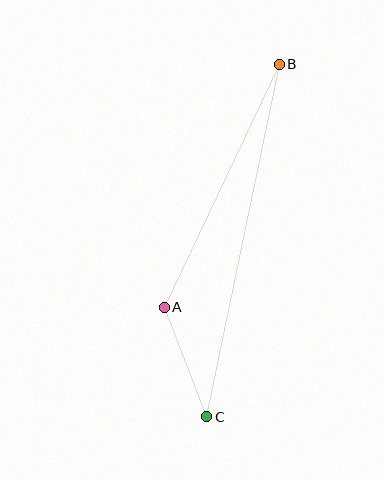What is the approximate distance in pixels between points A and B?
The distance between A and B is approximately 269 pixels.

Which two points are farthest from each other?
Points B and C are farthest from each other.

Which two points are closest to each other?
Points A and C are closest to each other.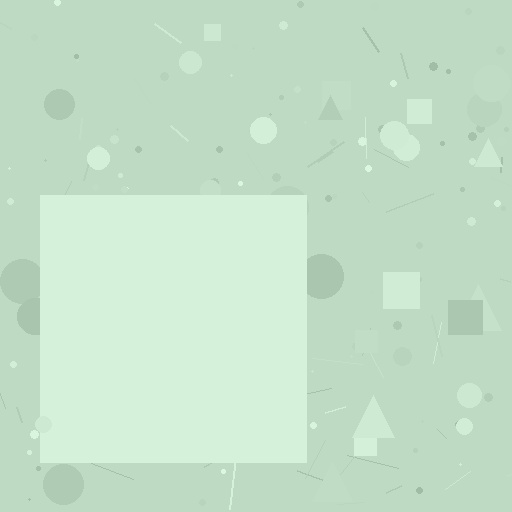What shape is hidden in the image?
A square is hidden in the image.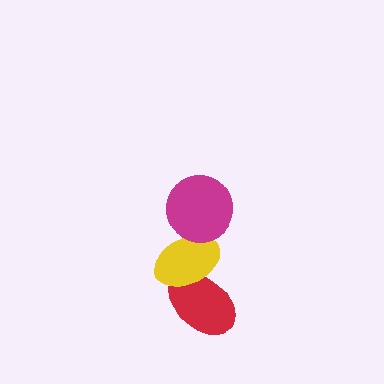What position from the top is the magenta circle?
The magenta circle is 1st from the top.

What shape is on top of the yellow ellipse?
The magenta circle is on top of the yellow ellipse.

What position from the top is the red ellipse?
The red ellipse is 3rd from the top.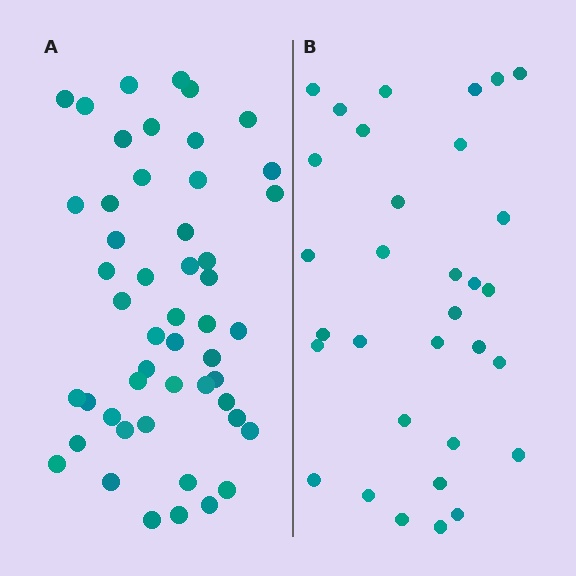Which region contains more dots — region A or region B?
Region A (the left region) has more dots.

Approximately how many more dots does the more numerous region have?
Region A has approximately 20 more dots than region B.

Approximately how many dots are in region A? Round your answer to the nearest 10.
About 50 dots.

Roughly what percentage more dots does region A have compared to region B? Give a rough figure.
About 55% more.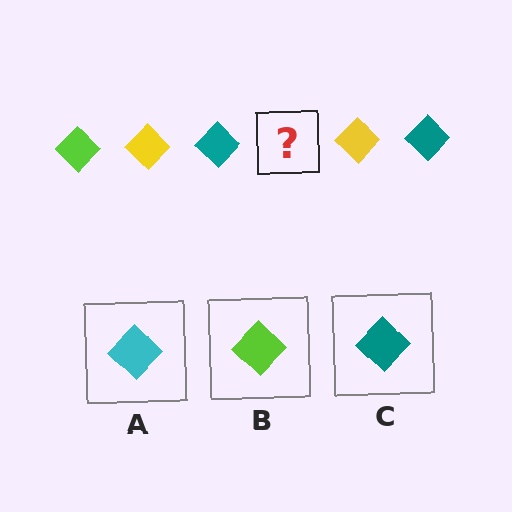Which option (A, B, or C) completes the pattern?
B.